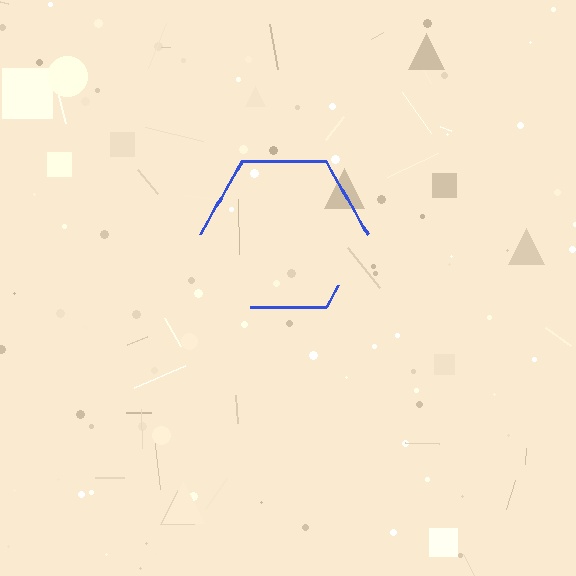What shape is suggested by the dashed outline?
The dashed outline suggests a hexagon.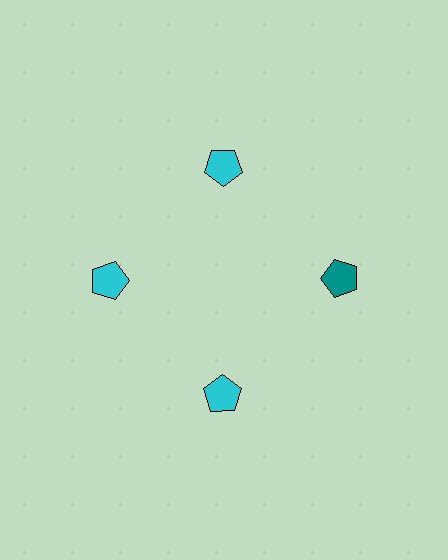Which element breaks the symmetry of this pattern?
The teal pentagon at roughly the 3 o'clock position breaks the symmetry. All other shapes are cyan pentagons.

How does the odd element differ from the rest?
It has a different color: teal instead of cyan.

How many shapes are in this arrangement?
There are 4 shapes arranged in a ring pattern.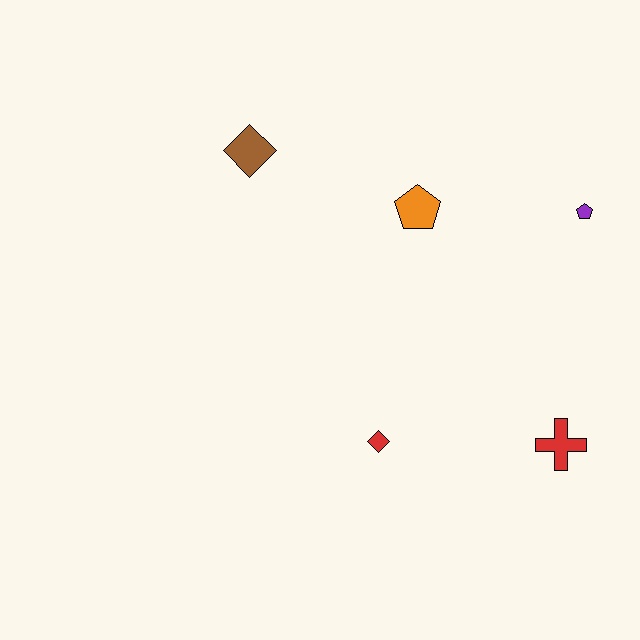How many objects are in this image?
There are 5 objects.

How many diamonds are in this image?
There are 2 diamonds.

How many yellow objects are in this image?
There are no yellow objects.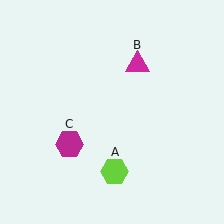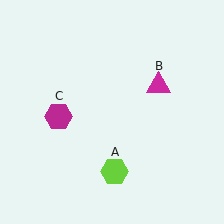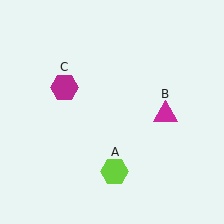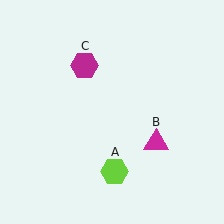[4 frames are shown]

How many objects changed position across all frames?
2 objects changed position: magenta triangle (object B), magenta hexagon (object C).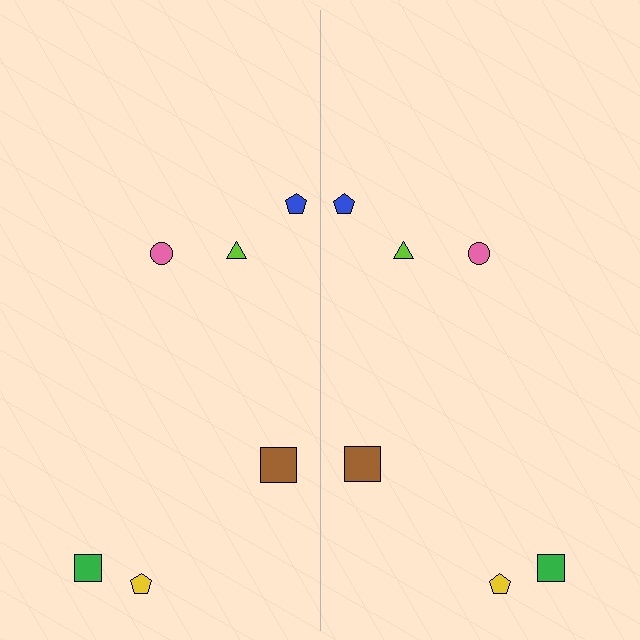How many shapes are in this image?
There are 12 shapes in this image.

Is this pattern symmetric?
Yes, this pattern has bilateral (reflection) symmetry.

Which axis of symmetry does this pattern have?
The pattern has a vertical axis of symmetry running through the center of the image.